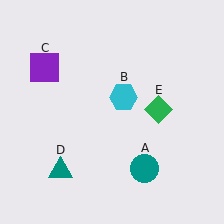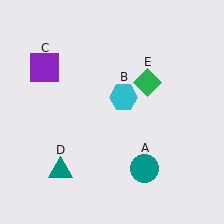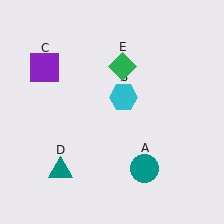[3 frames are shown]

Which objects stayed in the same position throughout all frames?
Teal circle (object A) and cyan hexagon (object B) and purple square (object C) and teal triangle (object D) remained stationary.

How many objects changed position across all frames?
1 object changed position: green diamond (object E).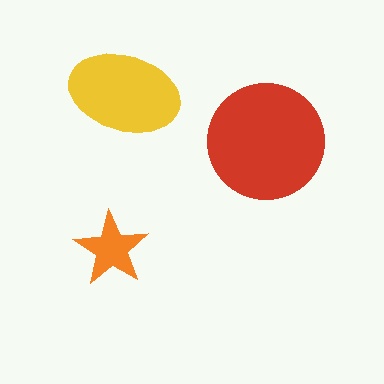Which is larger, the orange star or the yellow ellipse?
The yellow ellipse.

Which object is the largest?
The red circle.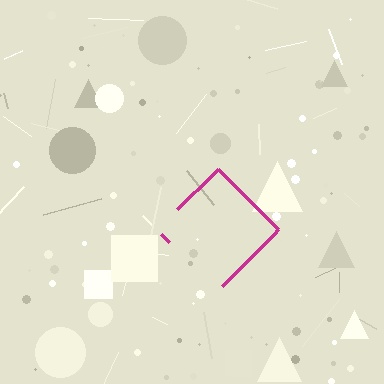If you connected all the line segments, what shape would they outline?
They would outline a diamond.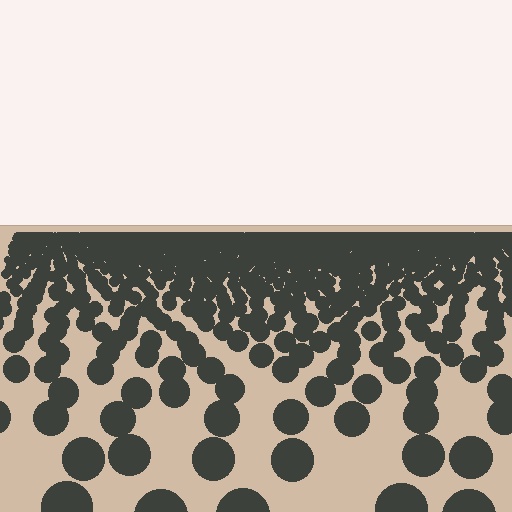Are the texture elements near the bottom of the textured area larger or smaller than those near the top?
Larger. Near the bottom, elements are closer to the viewer and appear at a bigger on-screen size.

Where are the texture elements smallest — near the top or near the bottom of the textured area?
Near the top.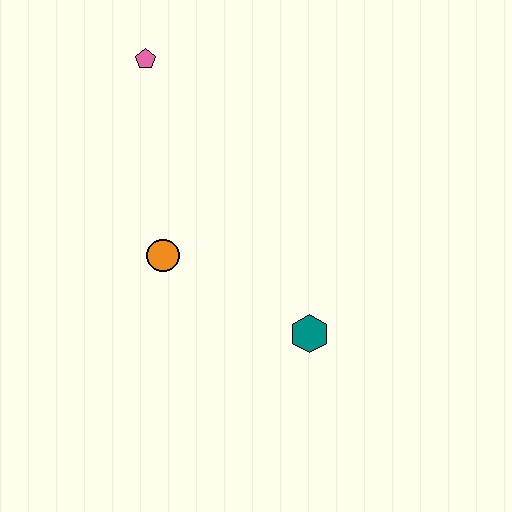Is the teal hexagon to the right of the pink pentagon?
Yes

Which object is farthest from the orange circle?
The pink pentagon is farthest from the orange circle.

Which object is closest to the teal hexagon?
The orange circle is closest to the teal hexagon.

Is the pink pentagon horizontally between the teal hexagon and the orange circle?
No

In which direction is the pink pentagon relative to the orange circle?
The pink pentagon is above the orange circle.